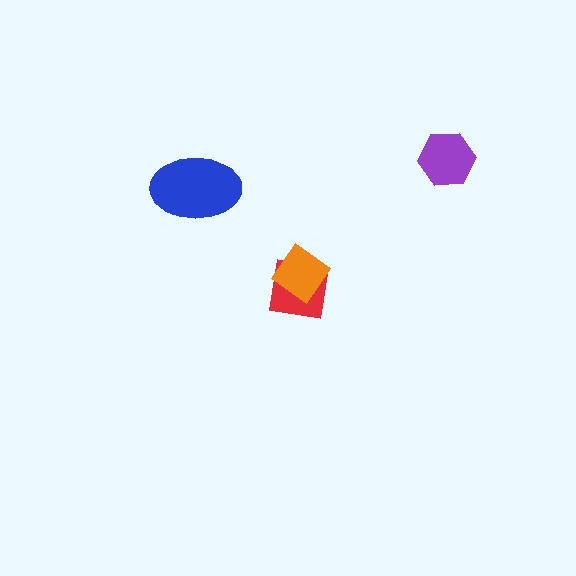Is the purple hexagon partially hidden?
No, no other shape covers it.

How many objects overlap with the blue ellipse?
0 objects overlap with the blue ellipse.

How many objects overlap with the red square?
1 object overlaps with the red square.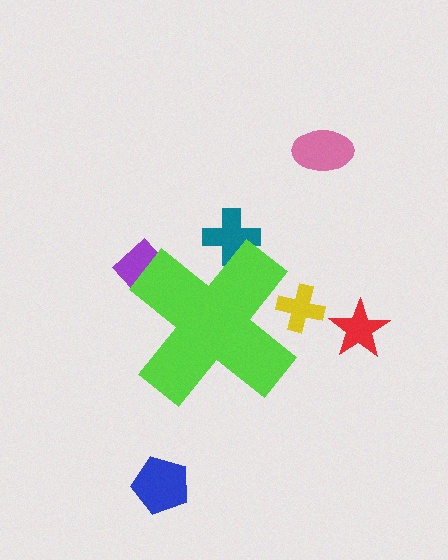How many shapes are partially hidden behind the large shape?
3 shapes are partially hidden.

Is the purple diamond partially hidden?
Yes, the purple diamond is partially hidden behind the lime cross.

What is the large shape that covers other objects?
A lime cross.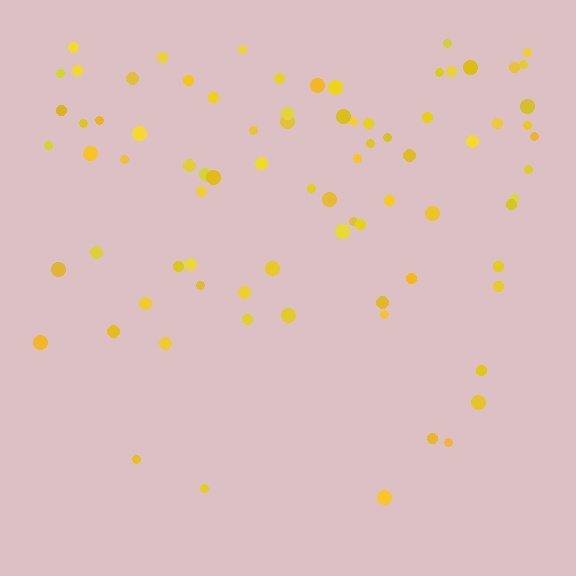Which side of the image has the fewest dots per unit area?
The bottom.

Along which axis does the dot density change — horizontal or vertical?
Vertical.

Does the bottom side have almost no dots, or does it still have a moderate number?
Still a moderate number, just noticeably fewer than the top.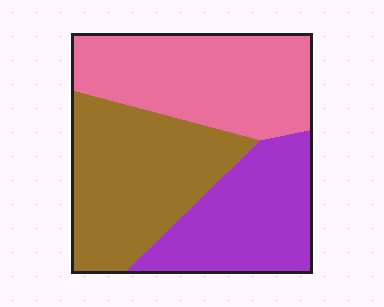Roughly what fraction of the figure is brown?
Brown covers about 35% of the figure.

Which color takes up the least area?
Purple, at roughly 30%.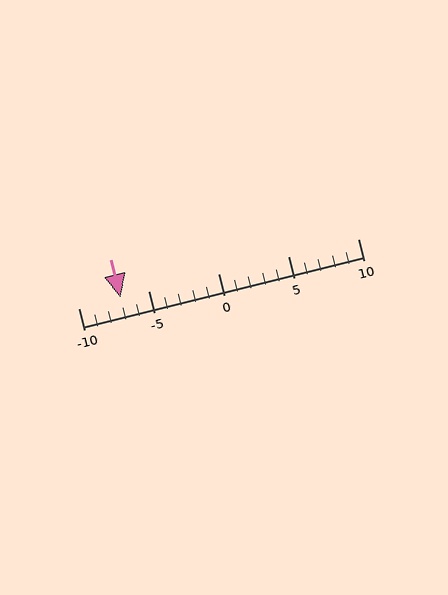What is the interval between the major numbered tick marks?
The major tick marks are spaced 5 units apart.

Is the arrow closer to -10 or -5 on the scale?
The arrow is closer to -5.